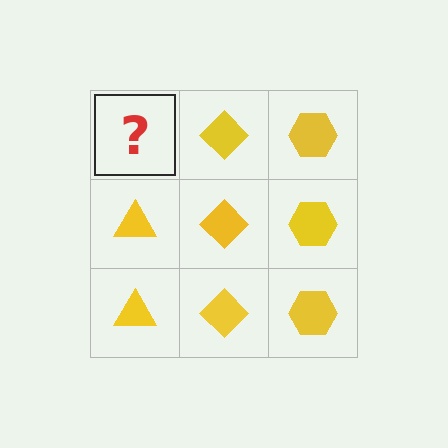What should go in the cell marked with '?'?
The missing cell should contain a yellow triangle.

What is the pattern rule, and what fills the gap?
The rule is that each column has a consistent shape. The gap should be filled with a yellow triangle.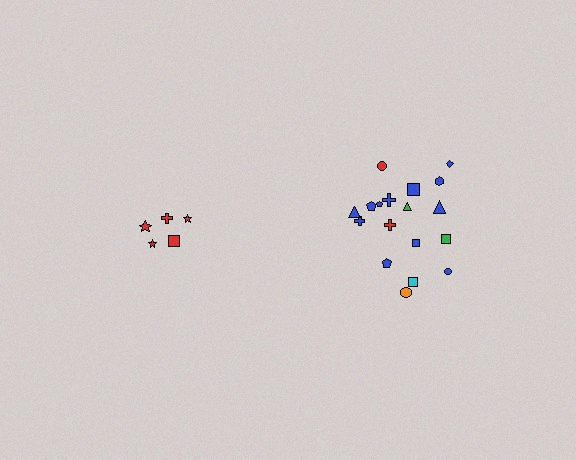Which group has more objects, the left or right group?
The right group.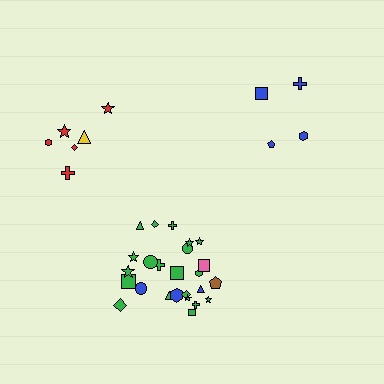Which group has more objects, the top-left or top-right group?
The top-left group.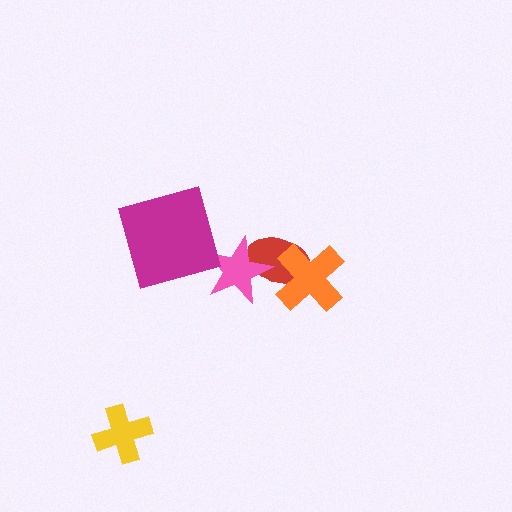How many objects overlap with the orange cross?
1 object overlaps with the orange cross.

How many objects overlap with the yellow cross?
0 objects overlap with the yellow cross.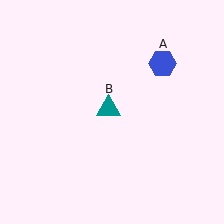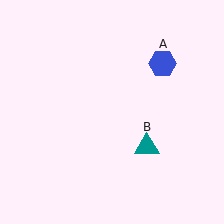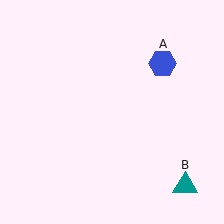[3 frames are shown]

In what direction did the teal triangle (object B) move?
The teal triangle (object B) moved down and to the right.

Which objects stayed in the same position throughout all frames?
Blue hexagon (object A) remained stationary.